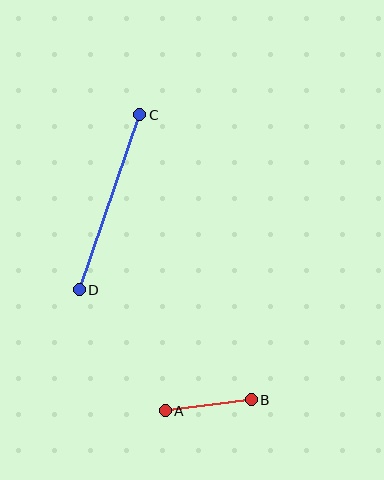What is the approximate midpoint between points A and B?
The midpoint is at approximately (208, 405) pixels.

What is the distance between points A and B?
The distance is approximately 87 pixels.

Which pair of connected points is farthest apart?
Points C and D are farthest apart.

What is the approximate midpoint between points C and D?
The midpoint is at approximately (109, 202) pixels.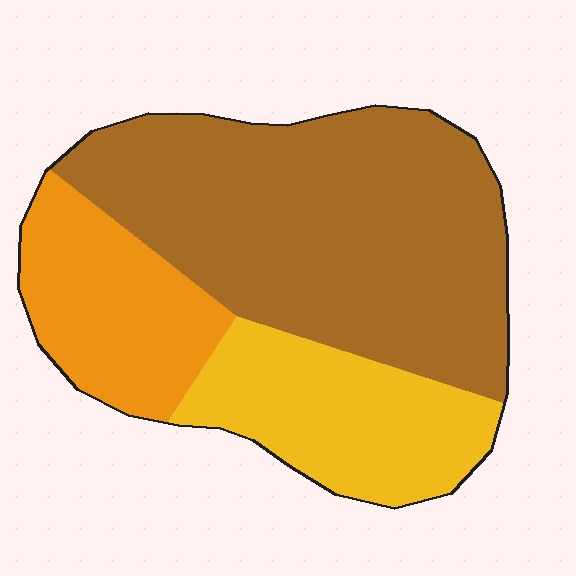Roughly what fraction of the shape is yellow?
Yellow covers 23% of the shape.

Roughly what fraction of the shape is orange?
Orange covers 21% of the shape.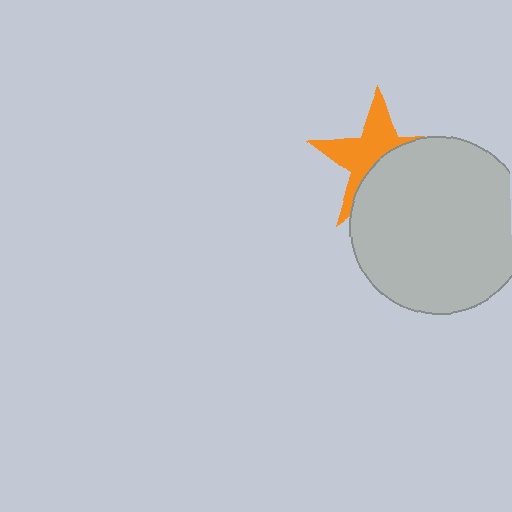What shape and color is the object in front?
The object in front is a light gray circle.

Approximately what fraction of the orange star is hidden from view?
Roughly 50% of the orange star is hidden behind the light gray circle.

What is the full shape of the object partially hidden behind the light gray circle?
The partially hidden object is an orange star.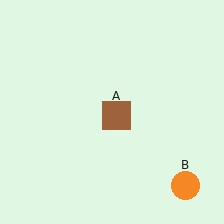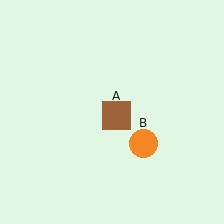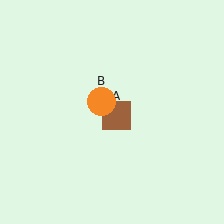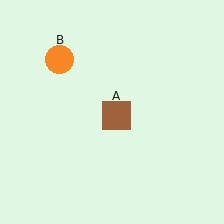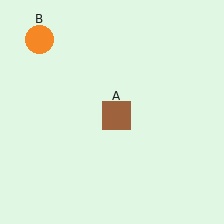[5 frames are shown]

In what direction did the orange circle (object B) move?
The orange circle (object B) moved up and to the left.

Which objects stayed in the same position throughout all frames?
Brown square (object A) remained stationary.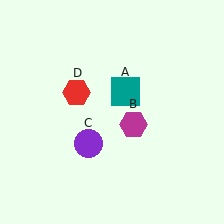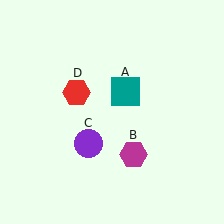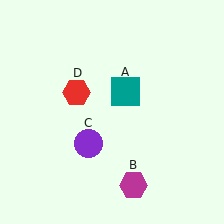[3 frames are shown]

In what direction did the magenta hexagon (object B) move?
The magenta hexagon (object B) moved down.